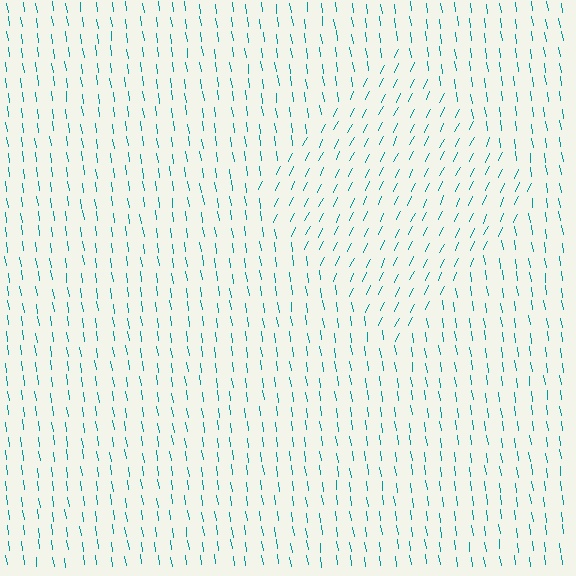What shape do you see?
I see a diamond.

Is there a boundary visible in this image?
Yes, there is a texture boundary formed by a change in line orientation.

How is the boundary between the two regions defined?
The boundary is defined purely by a change in line orientation (approximately 34 degrees difference). All lines are the same color and thickness.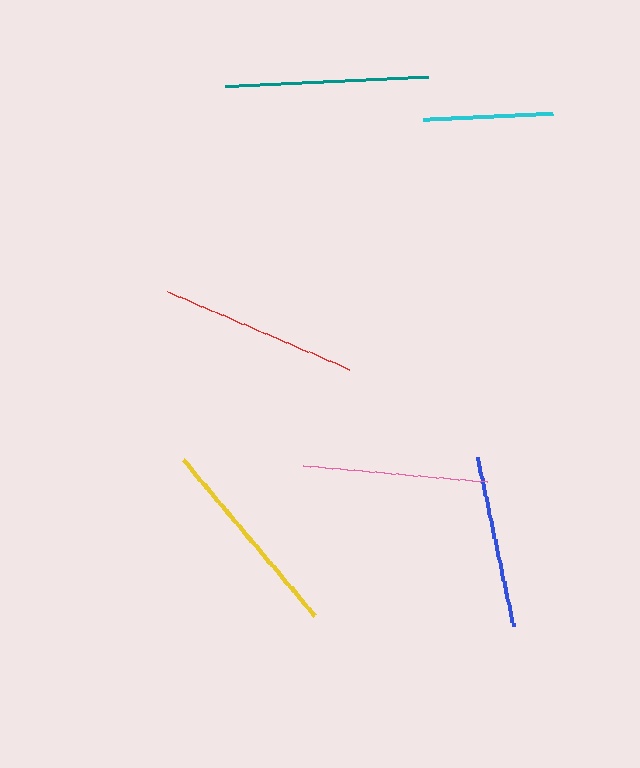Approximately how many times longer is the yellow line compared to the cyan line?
The yellow line is approximately 1.6 times the length of the cyan line.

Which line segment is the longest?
The yellow line is the longest at approximately 204 pixels.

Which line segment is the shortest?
The cyan line is the shortest at approximately 130 pixels.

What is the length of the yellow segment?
The yellow segment is approximately 204 pixels long.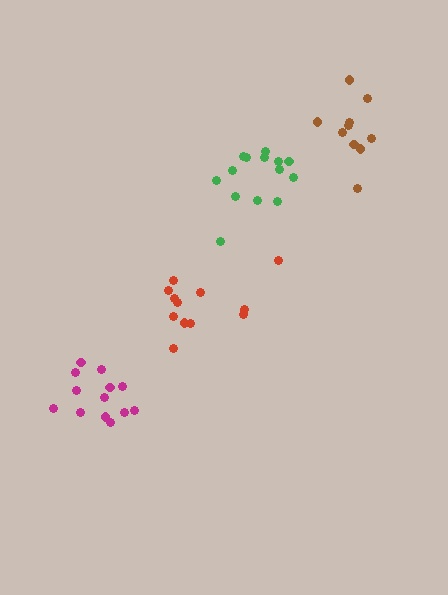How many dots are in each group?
Group 1: 14 dots, Group 2: 13 dots, Group 3: 10 dots, Group 4: 12 dots (49 total).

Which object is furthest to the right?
The brown cluster is rightmost.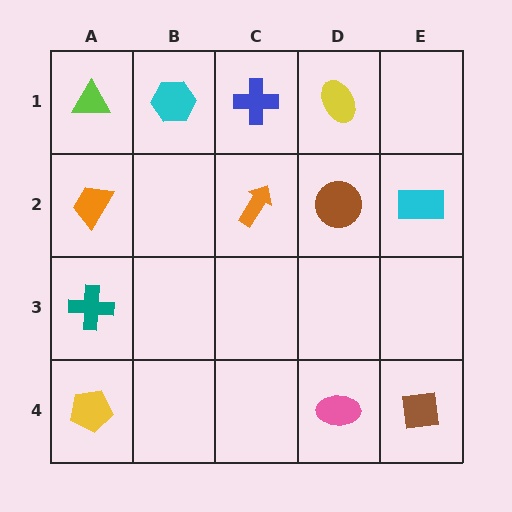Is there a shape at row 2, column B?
No, that cell is empty.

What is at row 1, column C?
A blue cross.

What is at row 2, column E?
A cyan rectangle.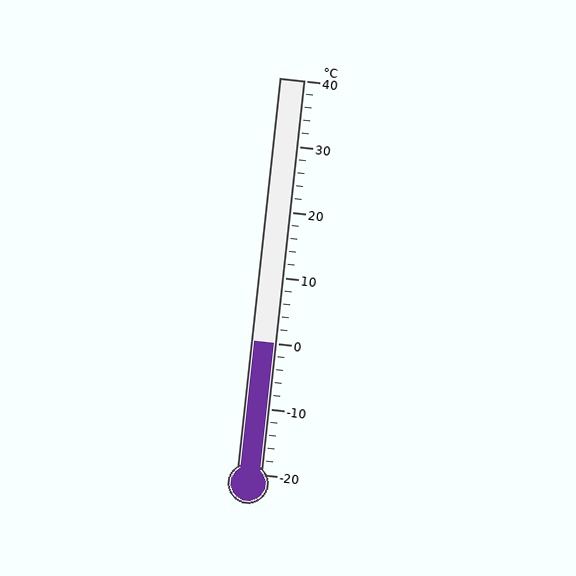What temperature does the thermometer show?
The thermometer shows approximately 0°C.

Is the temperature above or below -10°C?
The temperature is above -10°C.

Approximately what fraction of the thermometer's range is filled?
The thermometer is filled to approximately 35% of its range.